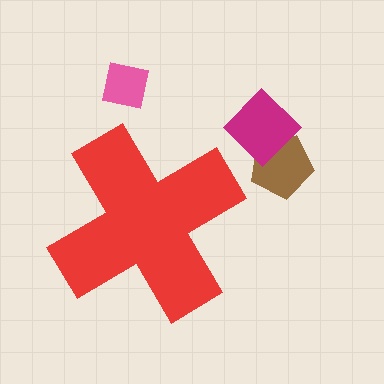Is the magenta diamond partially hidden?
No, the magenta diamond is fully visible.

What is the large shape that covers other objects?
A red cross.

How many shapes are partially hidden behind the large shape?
0 shapes are partially hidden.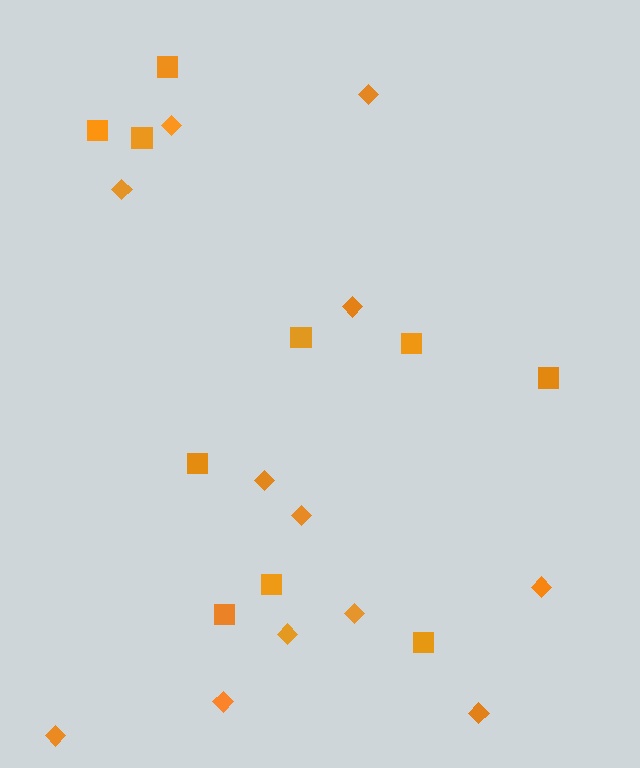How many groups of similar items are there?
There are 2 groups: one group of squares (10) and one group of diamonds (12).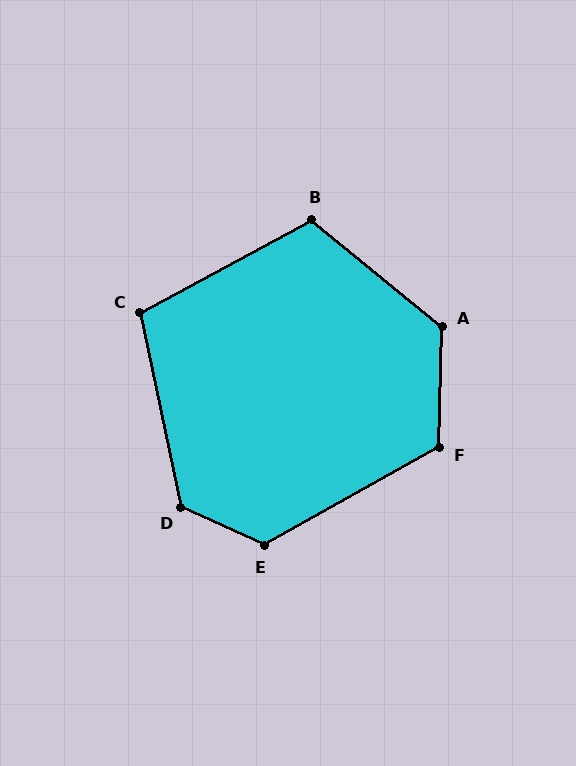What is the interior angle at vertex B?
Approximately 113 degrees (obtuse).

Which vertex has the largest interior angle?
A, at approximately 128 degrees.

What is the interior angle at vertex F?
Approximately 121 degrees (obtuse).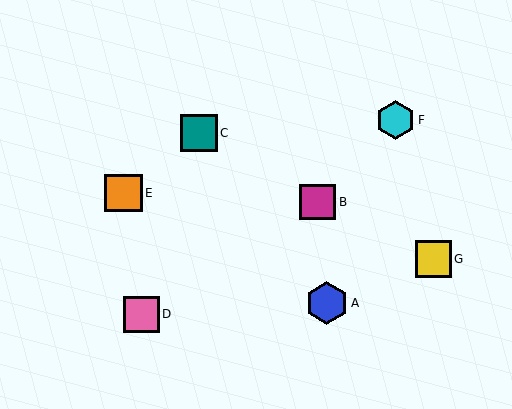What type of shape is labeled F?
Shape F is a cyan hexagon.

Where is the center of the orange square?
The center of the orange square is at (124, 193).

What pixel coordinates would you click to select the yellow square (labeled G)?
Click at (433, 259) to select the yellow square G.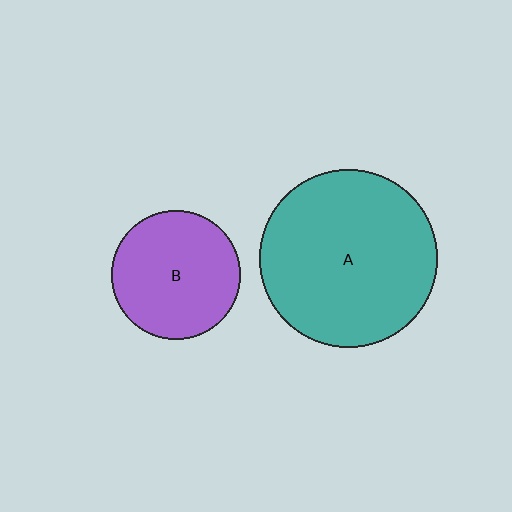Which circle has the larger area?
Circle A (teal).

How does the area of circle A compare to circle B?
Approximately 1.9 times.